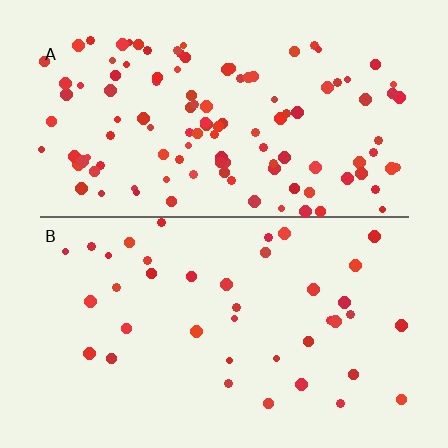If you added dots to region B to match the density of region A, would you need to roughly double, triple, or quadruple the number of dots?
Approximately triple.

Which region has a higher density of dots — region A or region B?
A (the top).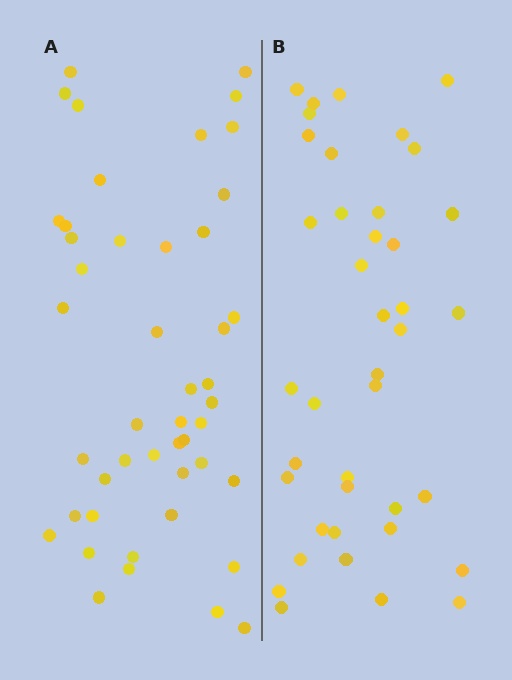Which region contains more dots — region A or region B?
Region A (the left region) has more dots.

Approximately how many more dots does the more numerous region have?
Region A has about 6 more dots than region B.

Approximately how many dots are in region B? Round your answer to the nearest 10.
About 40 dots.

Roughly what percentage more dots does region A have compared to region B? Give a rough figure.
About 15% more.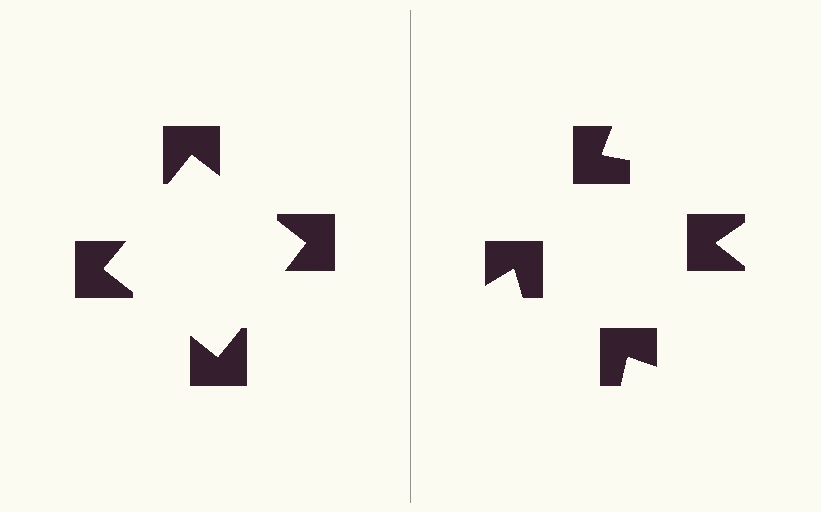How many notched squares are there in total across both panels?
8 — 4 on each side.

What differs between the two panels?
The notched squares are positioned identically on both sides; only the wedge orientations differ. On the left they align to a square; on the right they are misaligned.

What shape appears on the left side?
An illusory square.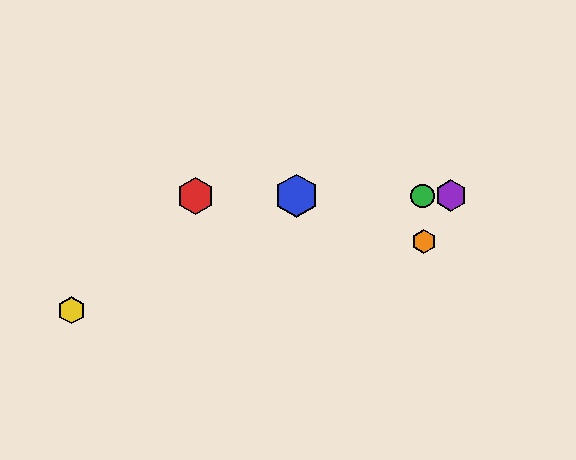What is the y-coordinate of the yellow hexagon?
The yellow hexagon is at y≈310.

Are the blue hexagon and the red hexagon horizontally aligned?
Yes, both are at y≈196.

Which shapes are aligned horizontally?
The red hexagon, the blue hexagon, the green circle, the purple hexagon are aligned horizontally.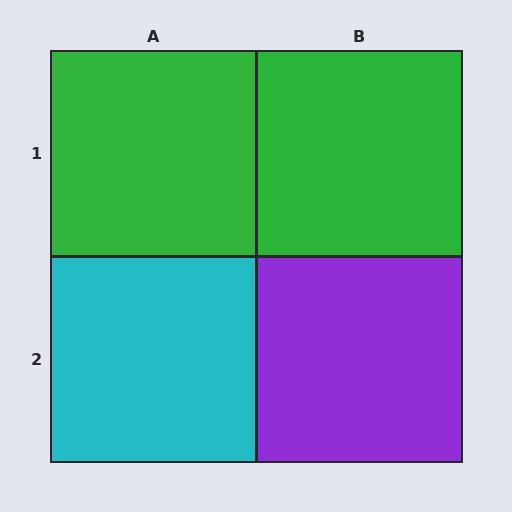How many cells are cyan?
1 cell is cyan.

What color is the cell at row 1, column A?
Green.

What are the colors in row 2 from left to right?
Cyan, purple.